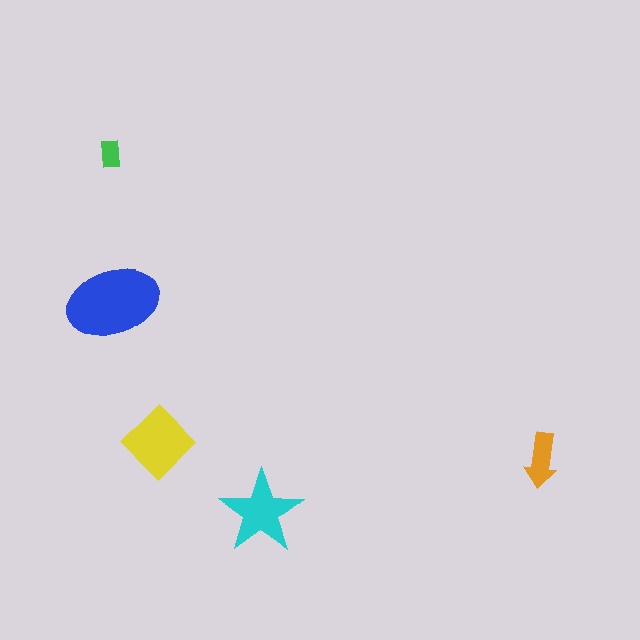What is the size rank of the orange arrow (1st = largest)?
4th.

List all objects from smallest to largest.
The green rectangle, the orange arrow, the cyan star, the yellow diamond, the blue ellipse.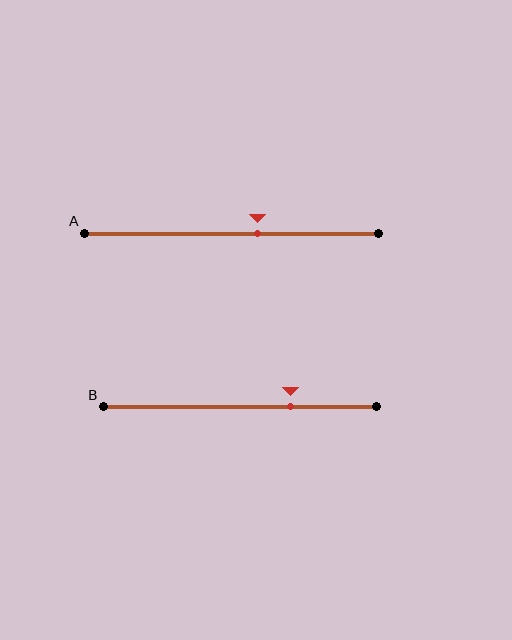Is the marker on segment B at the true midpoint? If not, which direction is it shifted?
No, the marker on segment B is shifted to the right by about 19% of the segment length.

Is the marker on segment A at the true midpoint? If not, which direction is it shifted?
No, the marker on segment A is shifted to the right by about 9% of the segment length.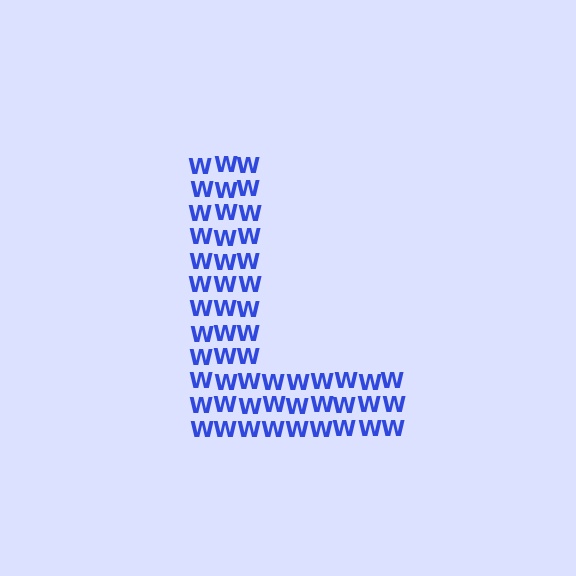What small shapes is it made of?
It is made of small letter W's.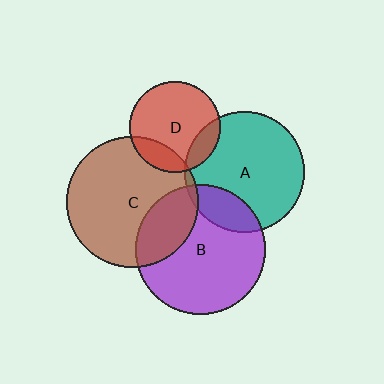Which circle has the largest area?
Circle C (brown).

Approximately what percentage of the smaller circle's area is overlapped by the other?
Approximately 15%.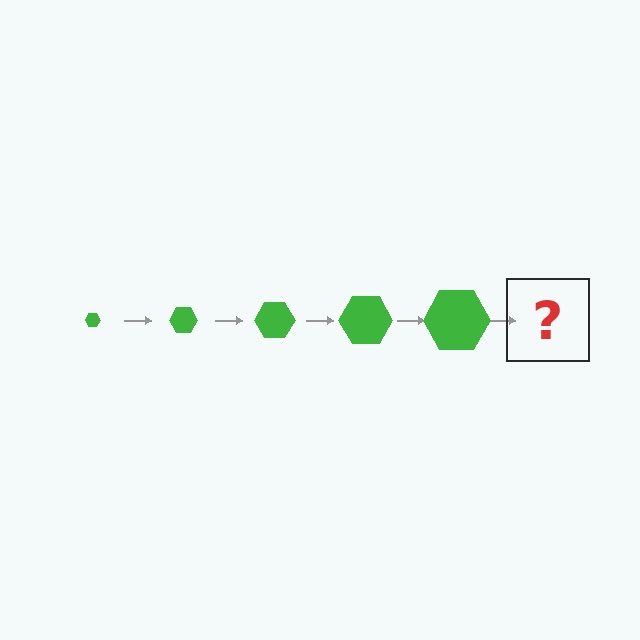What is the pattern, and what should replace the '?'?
The pattern is that the hexagon gets progressively larger each step. The '?' should be a green hexagon, larger than the previous one.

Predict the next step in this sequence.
The next step is a green hexagon, larger than the previous one.